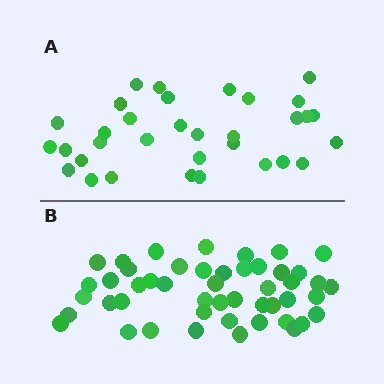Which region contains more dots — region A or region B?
Region B (the bottom region) has more dots.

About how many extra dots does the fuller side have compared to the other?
Region B has approximately 15 more dots than region A.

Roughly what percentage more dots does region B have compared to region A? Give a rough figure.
About 45% more.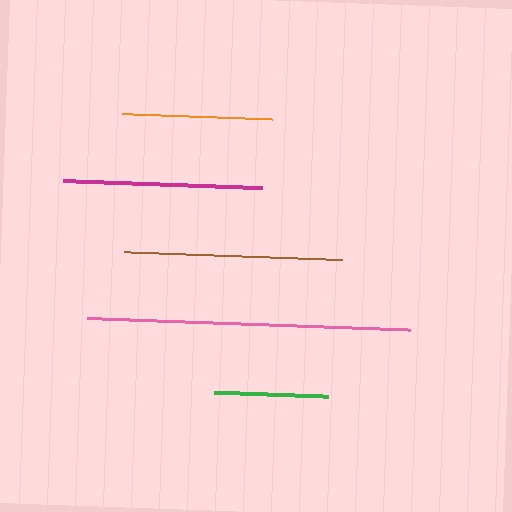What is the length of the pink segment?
The pink segment is approximately 324 pixels long.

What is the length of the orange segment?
The orange segment is approximately 150 pixels long.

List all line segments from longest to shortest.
From longest to shortest: pink, brown, magenta, orange, green.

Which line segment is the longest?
The pink line is the longest at approximately 324 pixels.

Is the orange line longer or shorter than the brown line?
The brown line is longer than the orange line.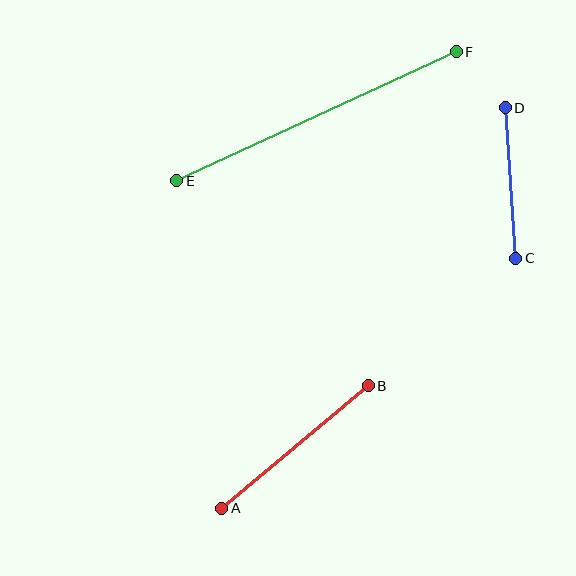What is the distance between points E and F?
The distance is approximately 308 pixels.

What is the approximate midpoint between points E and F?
The midpoint is at approximately (316, 116) pixels.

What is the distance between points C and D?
The distance is approximately 151 pixels.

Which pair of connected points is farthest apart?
Points E and F are farthest apart.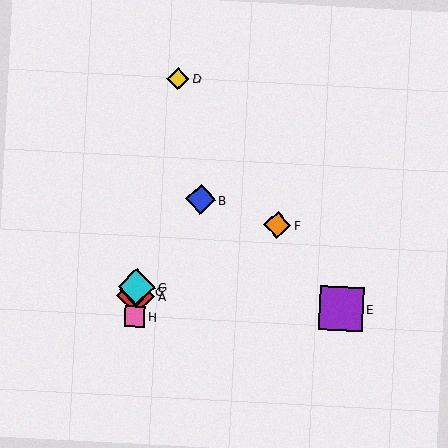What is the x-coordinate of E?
Object E is at x≈341.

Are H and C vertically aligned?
Yes, both are at x≈135.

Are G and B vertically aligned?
No, G is at x≈136 and B is at x≈201.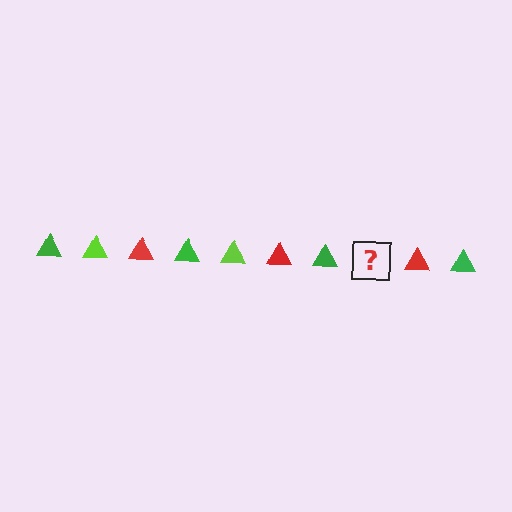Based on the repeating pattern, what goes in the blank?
The blank should be a lime triangle.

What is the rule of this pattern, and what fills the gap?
The rule is that the pattern cycles through green, lime, red triangles. The gap should be filled with a lime triangle.